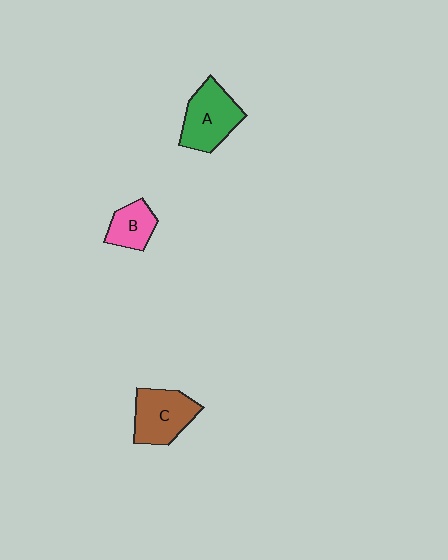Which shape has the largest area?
Shape A (green).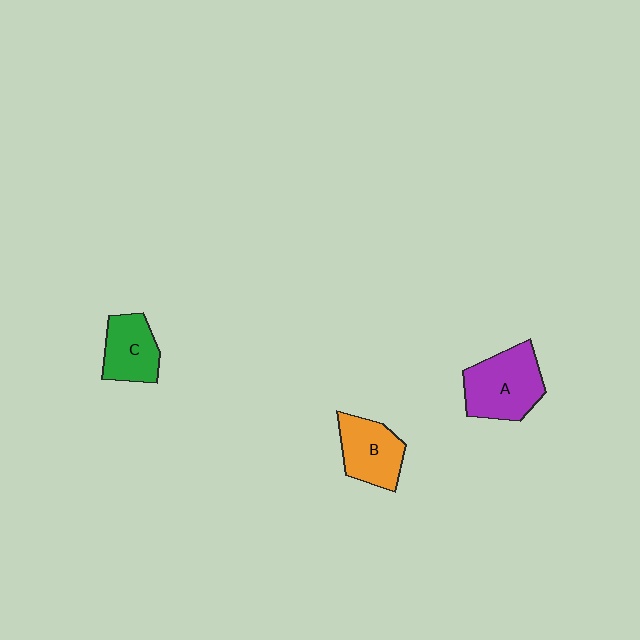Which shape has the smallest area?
Shape C (green).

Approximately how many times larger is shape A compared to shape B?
Approximately 1.3 times.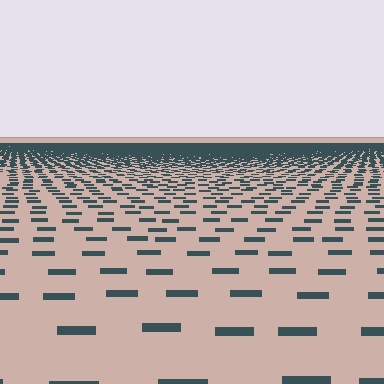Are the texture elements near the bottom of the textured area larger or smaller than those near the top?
Larger. Near the bottom, elements are closer to the viewer and appear at a bigger on-screen size.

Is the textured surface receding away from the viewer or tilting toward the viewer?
The surface is receding away from the viewer. Texture elements get smaller and denser toward the top.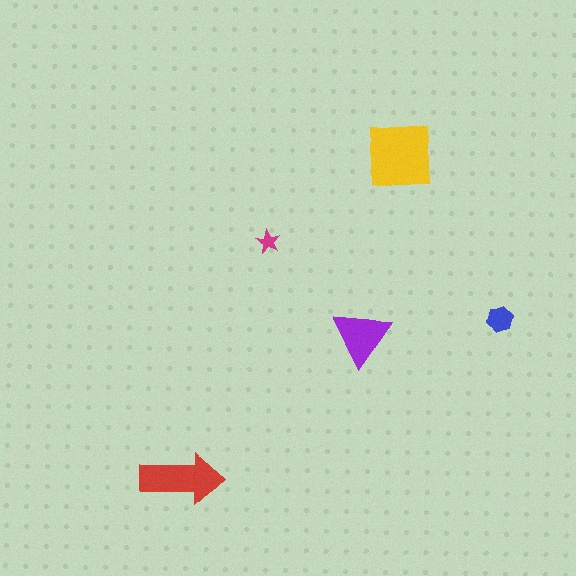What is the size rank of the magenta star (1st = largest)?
5th.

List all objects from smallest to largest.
The magenta star, the blue hexagon, the purple triangle, the red arrow, the yellow square.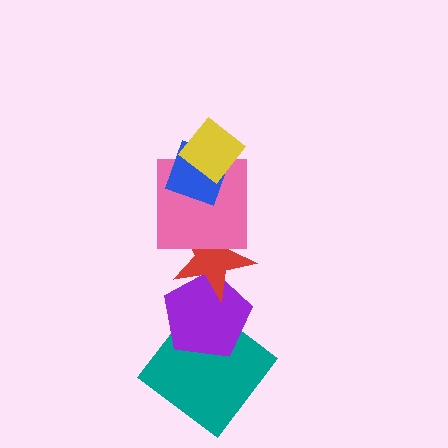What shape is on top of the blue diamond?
The yellow diamond is on top of the blue diamond.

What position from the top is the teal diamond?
The teal diamond is 6th from the top.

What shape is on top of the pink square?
The blue diamond is on top of the pink square.